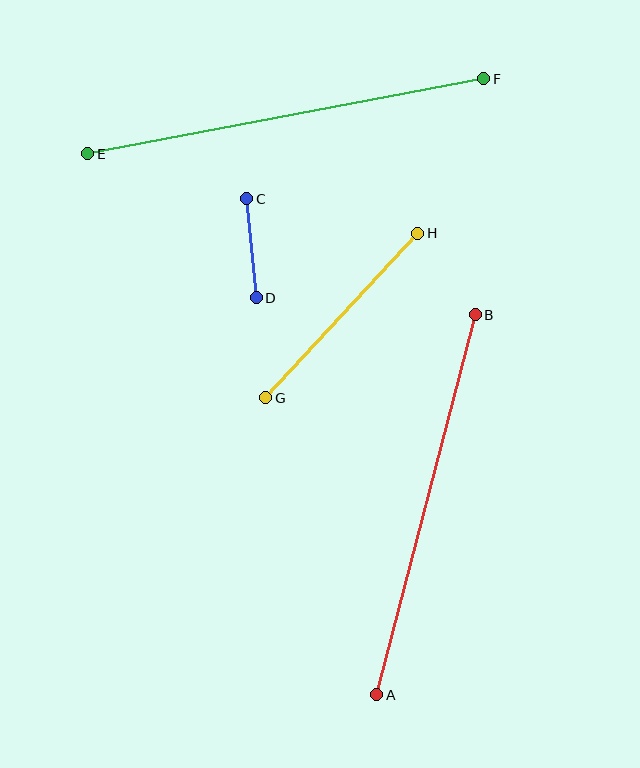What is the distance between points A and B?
The distance is approximately 393 pixels.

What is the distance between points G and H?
The distance is approximately 224 pixels.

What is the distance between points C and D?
The distance is approximately 99 pixels.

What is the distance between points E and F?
The distance is approximately 403 pixels.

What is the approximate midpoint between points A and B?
The midpoint is at approximately (426, 505) pixels.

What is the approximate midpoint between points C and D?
The midpoint is at approximately (251, 248) pixels.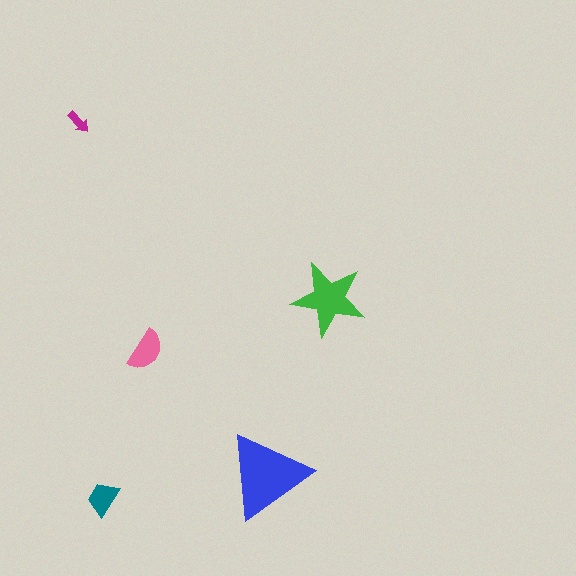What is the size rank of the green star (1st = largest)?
2nd.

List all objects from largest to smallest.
The blue triangle, the green star, the pink semicircle, the teal trapezoid, the magenta arrow.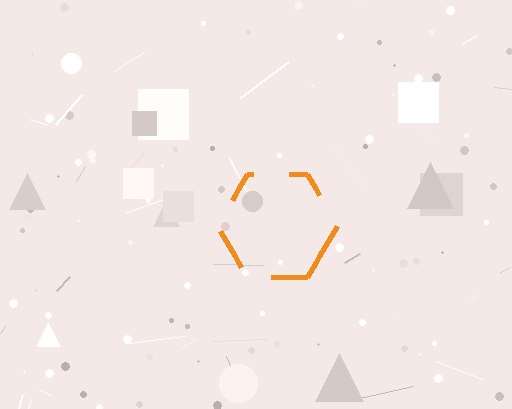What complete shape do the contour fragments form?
The contour fragments form a hexagon.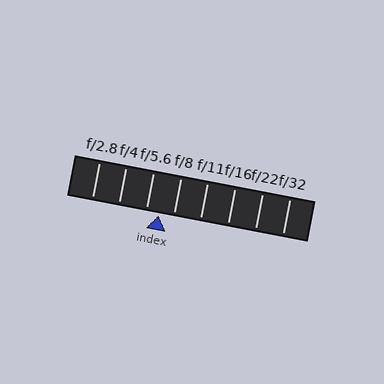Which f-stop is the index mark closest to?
The index mark is closest to f/5.6.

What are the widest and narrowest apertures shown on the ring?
The widest aperture shown is f/2.8 and the narrowest is f/32.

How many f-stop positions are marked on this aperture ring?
There are 8 f-stop positions marked.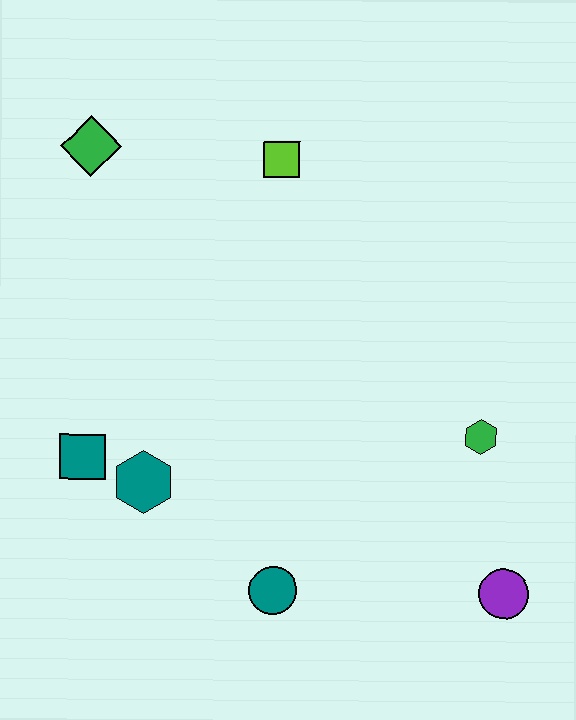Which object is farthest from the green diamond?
The purple circle is farthest from the green diamond.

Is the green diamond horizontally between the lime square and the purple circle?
No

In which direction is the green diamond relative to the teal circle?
The green diamond is above the teal circle.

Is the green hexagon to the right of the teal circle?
Yes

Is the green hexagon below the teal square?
No